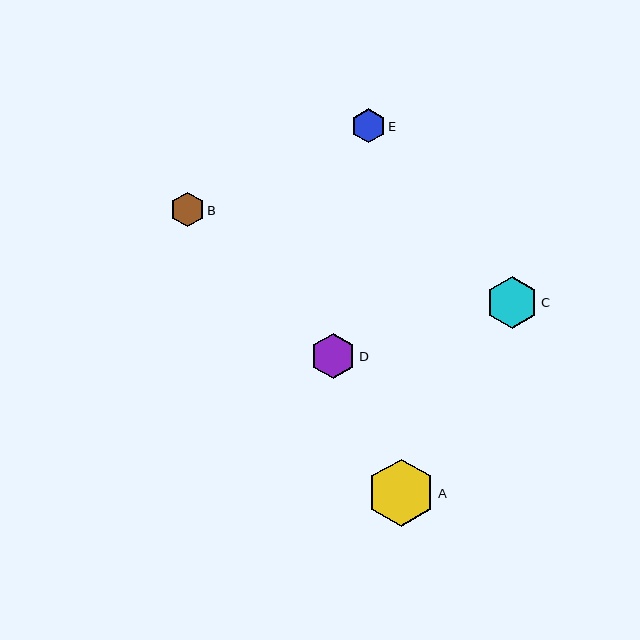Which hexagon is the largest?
Hexagon A is the largest with a size of approximately 67 pixels.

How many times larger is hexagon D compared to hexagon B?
Hexagon D is approximately 1.3 times the size of hexagon B.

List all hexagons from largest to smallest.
From largest to smallest: A, C, D, B, E.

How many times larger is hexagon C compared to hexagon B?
Hexagon C is approximately 1.5 times the size of hexagon B.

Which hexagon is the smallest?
Hexagon E is the smallest with a size of approximately 34 pixels.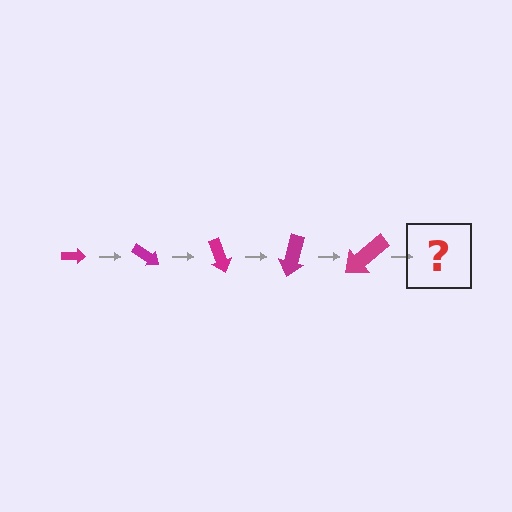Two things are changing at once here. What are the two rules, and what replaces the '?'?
The two rules are that the arrow grows larger each step and it rotates 35 degrees each step. The '?' should be an arrow, larger than the previous one and rotated 175 degrees from the start.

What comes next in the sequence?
The next element should be an arrow, larger than the previous one and rotated 175 degrees from the start.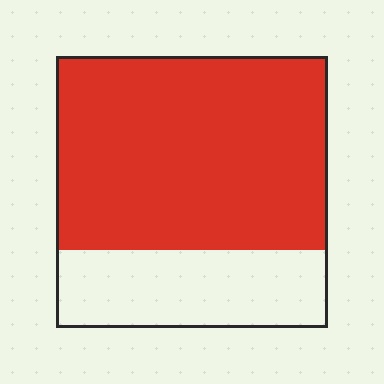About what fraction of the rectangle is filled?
About three quarters (3/4).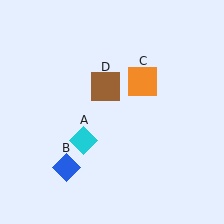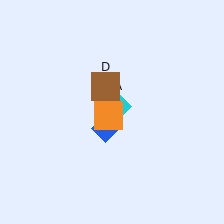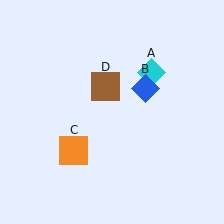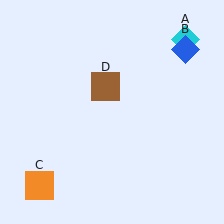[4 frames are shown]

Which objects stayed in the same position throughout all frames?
Brown square (object D) remained stationary.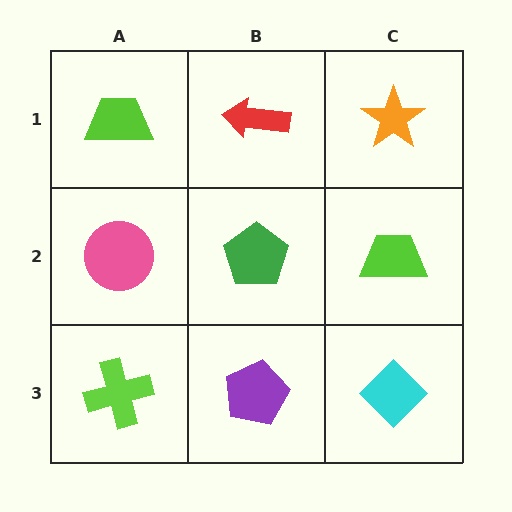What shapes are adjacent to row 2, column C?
An orange star (row 1, column C), a cyan diamond (row 3, column C), a green pentagon (row 2, column B).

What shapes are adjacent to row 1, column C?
A lime trapezoid (row 2, column C), a red arrow (row 1, column B).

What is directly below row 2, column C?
A cyan diamond.